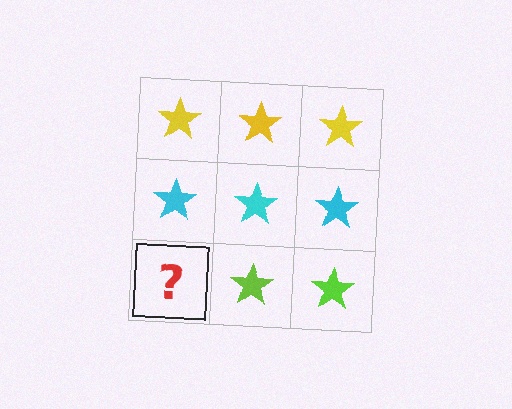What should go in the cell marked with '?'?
The missing cell should contain a lime star.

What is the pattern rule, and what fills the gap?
The rule is that each row has a consistent color. The gap should be filled with a lime star.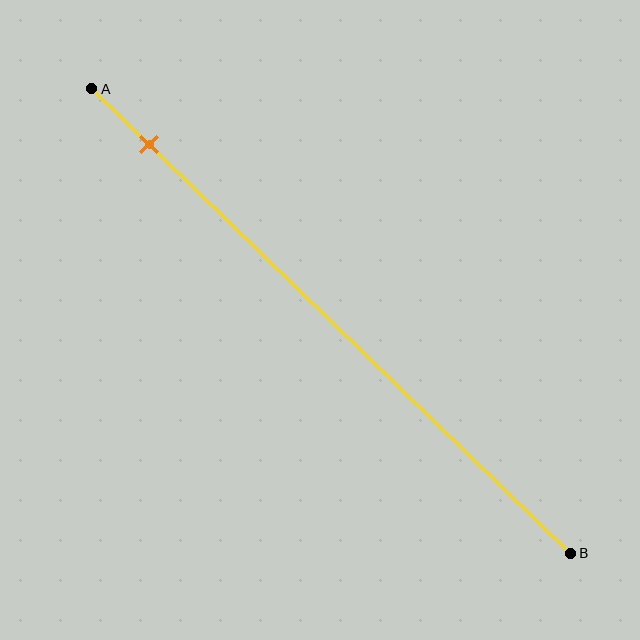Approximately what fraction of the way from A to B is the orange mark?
The orange mark is approximately 10% of the way from A to B.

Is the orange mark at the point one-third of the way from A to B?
No, the mark is at about 10% from A, not at the 33% one-third point.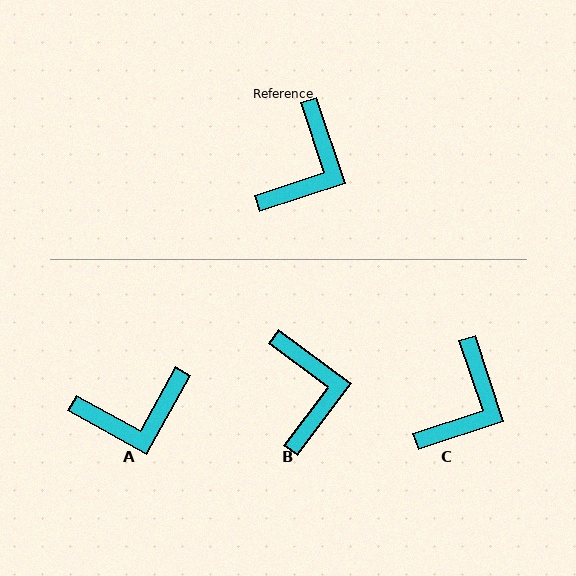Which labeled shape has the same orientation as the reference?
C.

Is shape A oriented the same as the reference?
No, it is off by about 48 degrees.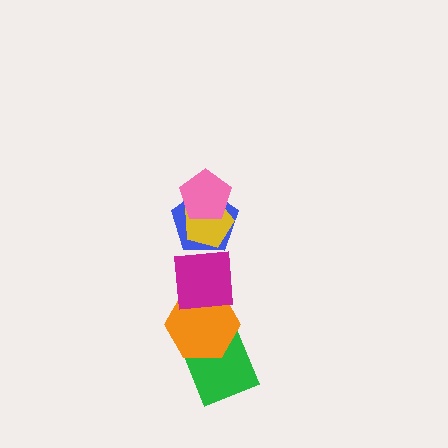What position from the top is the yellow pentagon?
The yellow pentagon is 2nd from the top.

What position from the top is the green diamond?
The green diamond is 6th from the top.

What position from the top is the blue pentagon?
The blue pentagon is 3rd from the top.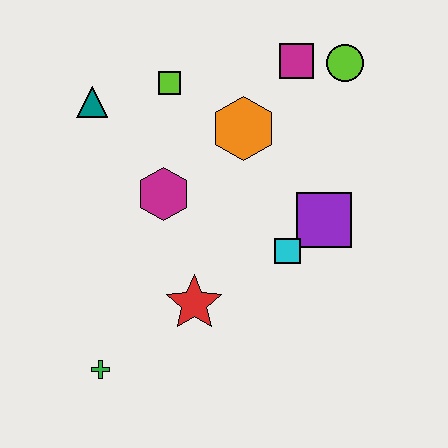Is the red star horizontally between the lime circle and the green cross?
Yes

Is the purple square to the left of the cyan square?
No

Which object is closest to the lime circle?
The magenta square is closest to the lime circle.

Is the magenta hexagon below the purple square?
No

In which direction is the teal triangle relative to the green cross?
The teal triangle is above the green cross.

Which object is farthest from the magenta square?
The green cross is farthest from the magenta square.